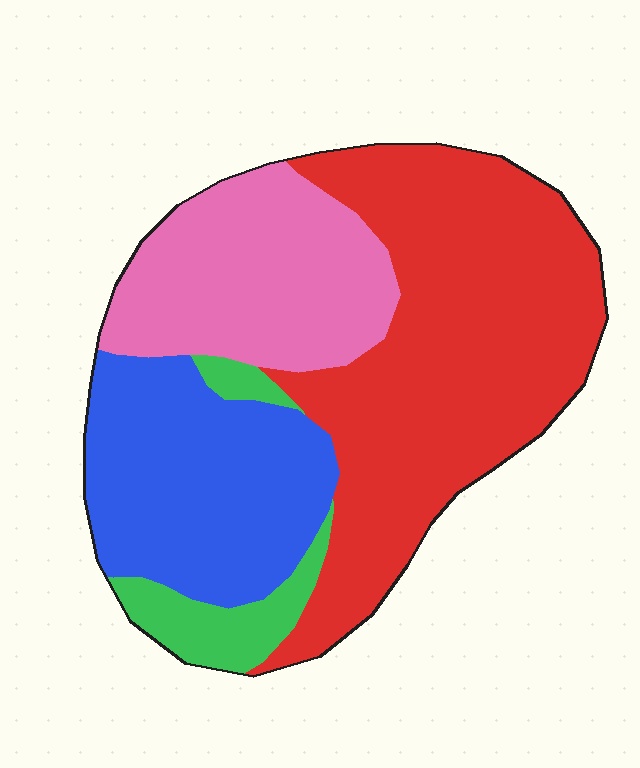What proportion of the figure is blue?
Blue covers roughly 25% of the figure.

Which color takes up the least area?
Green, at roughly 10%.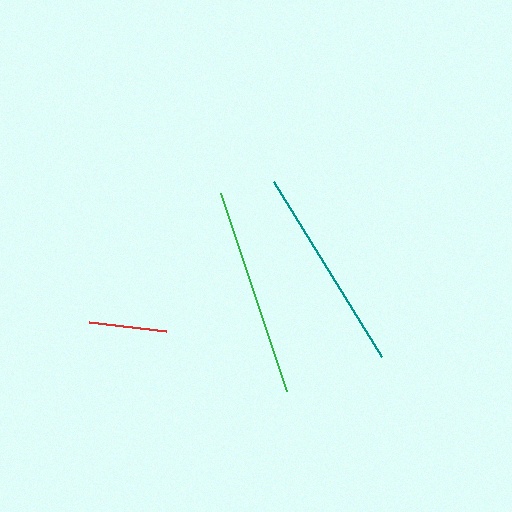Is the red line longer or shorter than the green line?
The green line is longer than the red line.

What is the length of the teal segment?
The teal segment is approximately 206 pixels long.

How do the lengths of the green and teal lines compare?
The green and teal lines are approximately the same length.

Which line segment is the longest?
The green line is the longest at approximately 209 pixels.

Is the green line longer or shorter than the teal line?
The green line is longer than the teal line.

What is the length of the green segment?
The green segment is approximately 209 pixels long.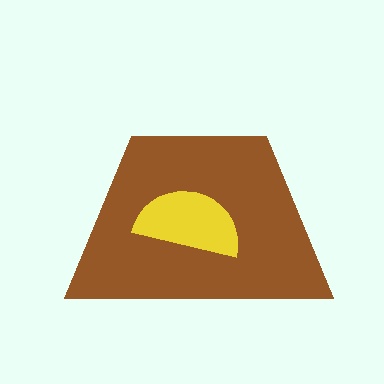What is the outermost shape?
The brown trapezoid.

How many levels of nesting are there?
2.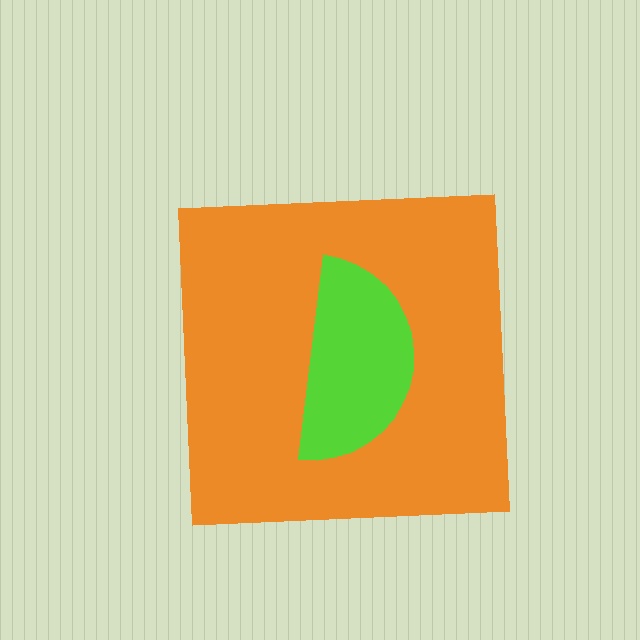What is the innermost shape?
The lime semicircle.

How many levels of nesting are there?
2.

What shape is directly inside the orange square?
The lime semicircle.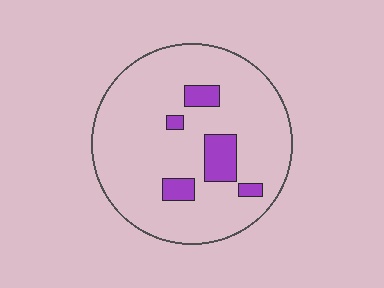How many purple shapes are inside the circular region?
5.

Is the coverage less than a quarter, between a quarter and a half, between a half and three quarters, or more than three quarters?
Less than a quarter.